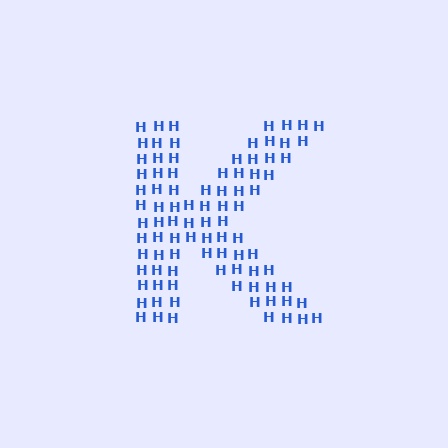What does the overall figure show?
The overall figure shows the letter K.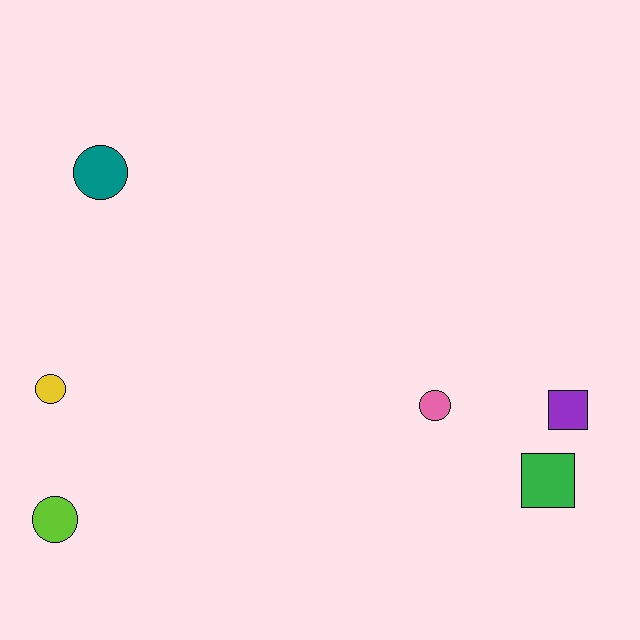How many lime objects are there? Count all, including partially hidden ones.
There is 1 lime object.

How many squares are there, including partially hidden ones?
There are 2 squares.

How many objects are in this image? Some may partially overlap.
There are 6 objects.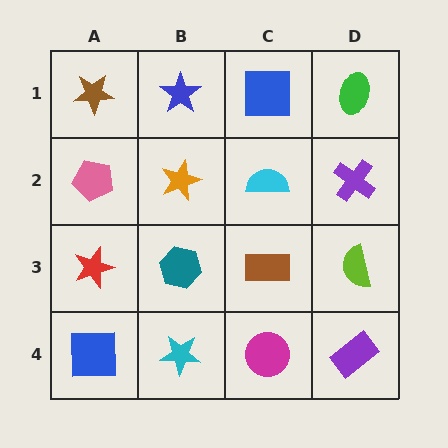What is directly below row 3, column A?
A blue square.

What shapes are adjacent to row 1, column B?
An orange star (row 2, column B), a brown star (row 1, column A), a blue square (row 1, column C).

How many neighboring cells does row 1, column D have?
2.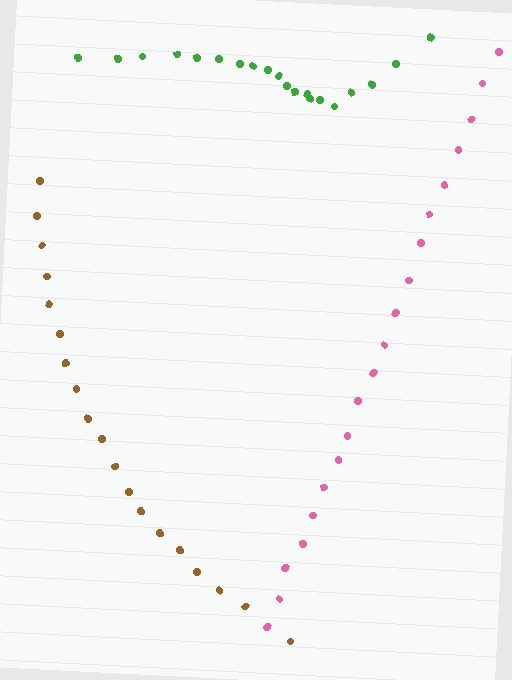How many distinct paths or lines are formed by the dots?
There are 3 distinct paths.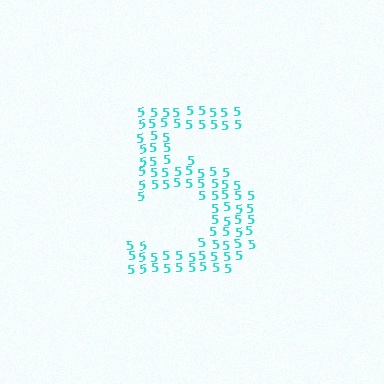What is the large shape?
The large shape is the digit 5.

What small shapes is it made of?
It is made of small digit 5's.